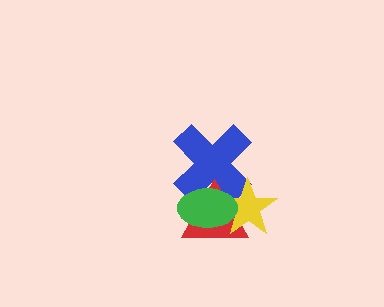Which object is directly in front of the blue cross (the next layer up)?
The red triangle is directly in front of the blue cross.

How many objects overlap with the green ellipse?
3 objects overlap with the green ellipse.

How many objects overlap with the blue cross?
3 objects overlap with the blue cross.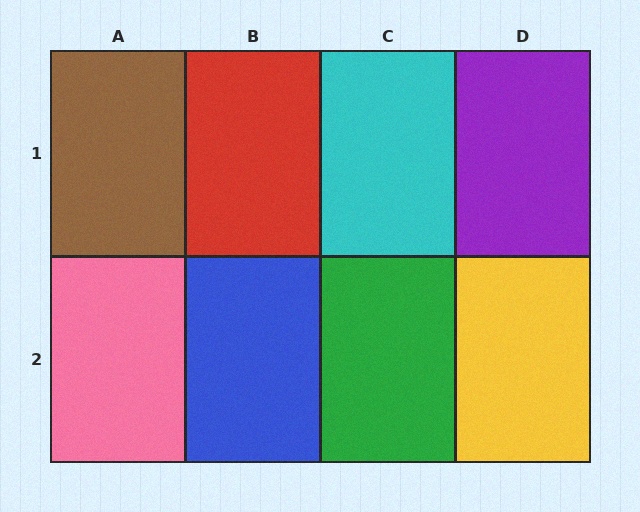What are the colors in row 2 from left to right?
Pink, blue, green, yellow.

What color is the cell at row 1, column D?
Purple.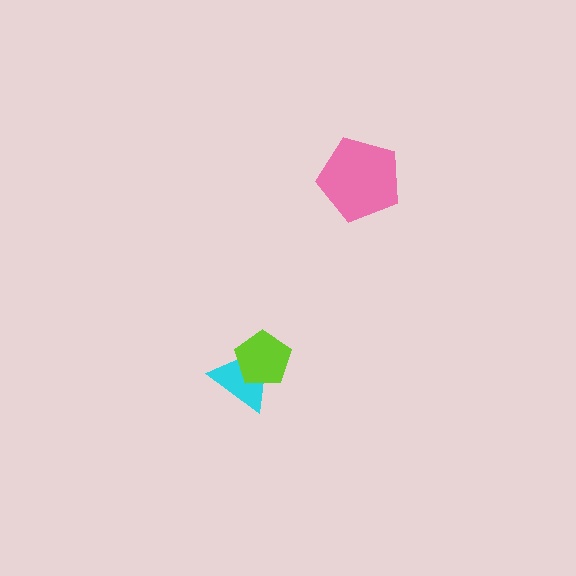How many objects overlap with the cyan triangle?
1 object overlaps with the cyan triangle.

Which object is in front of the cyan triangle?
The lime pentagon is in front of the cyan triangle.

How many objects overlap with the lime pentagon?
1 object overlaps with the lime pentagon.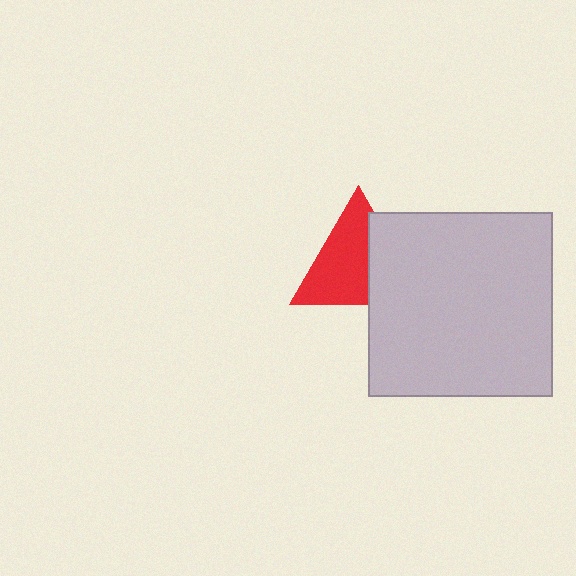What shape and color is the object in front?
The object in front is a light gray square.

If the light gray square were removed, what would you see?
You would see the complete red triangle.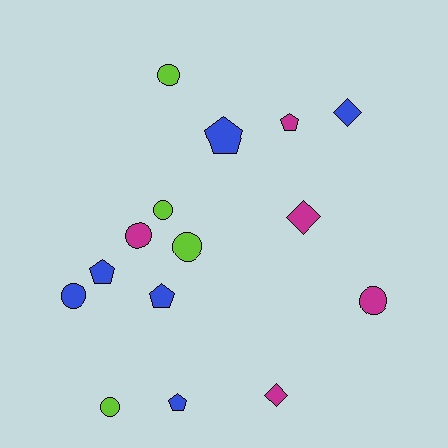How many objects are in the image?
There are 15 objects.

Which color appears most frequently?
Blue, with 6 objects.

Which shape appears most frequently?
Circle, with 7 objects.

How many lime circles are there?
There are 4 lime circles.